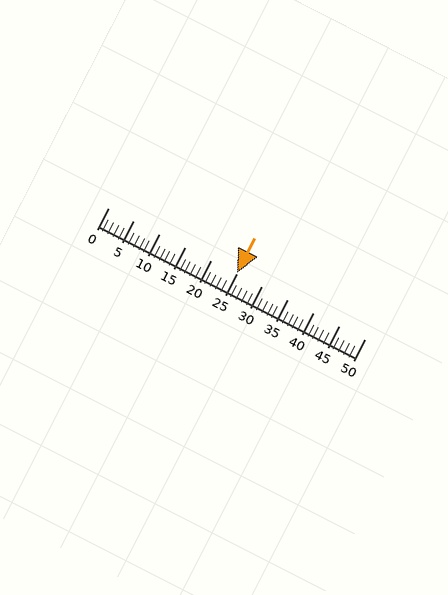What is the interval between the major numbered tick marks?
The major tick marks are spaced 5 units apart.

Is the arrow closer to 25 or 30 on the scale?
The arrow is closer to 25.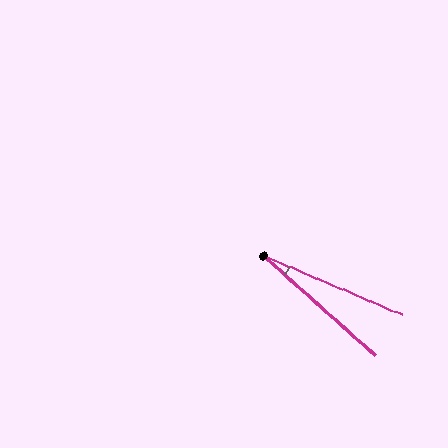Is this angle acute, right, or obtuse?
It is acute.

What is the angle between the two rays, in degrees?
Approximately 19 degrees.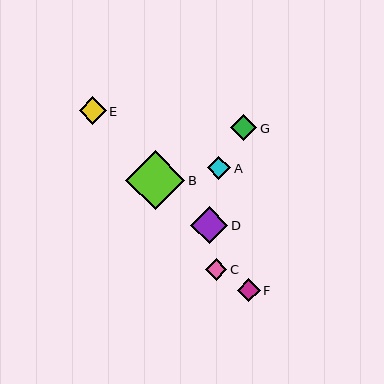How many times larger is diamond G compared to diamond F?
Diamond G is approximately 1.1 times the size of diamond F.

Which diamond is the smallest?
Diamond C is the smallest with a size of approximately 21 pixels.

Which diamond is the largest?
Diamond B is the largest with a size of approximately 59 pixels.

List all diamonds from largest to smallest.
From largest to smallest: B, D, E, G, F, A, C.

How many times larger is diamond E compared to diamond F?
Diamond E is approximately 1.2 times the size of diamond F.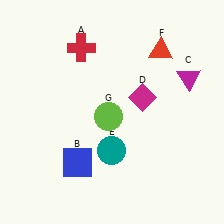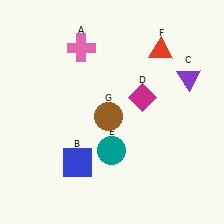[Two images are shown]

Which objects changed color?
A changed from red to pink. C changed from magenta to purple. G changed from lime to brown.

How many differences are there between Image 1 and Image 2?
There are 3 differences between the two images.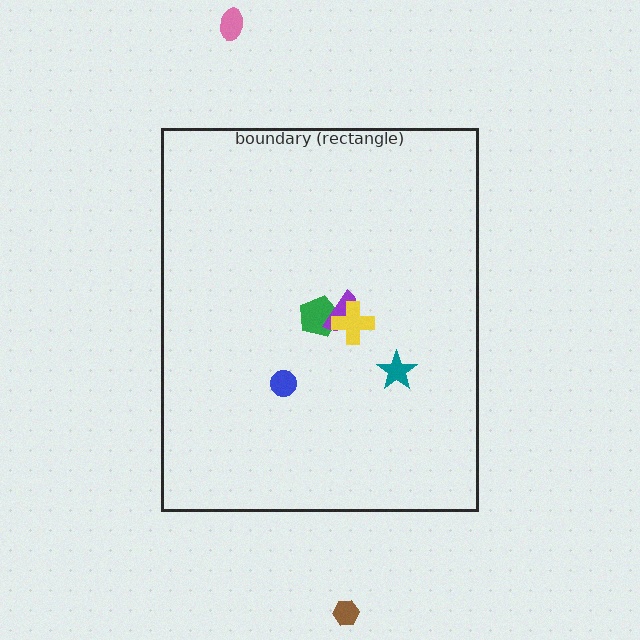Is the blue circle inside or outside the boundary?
Inside.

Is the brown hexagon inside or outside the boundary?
Outside.